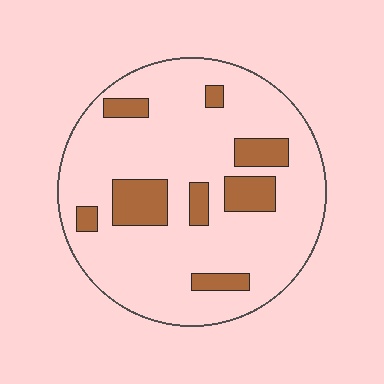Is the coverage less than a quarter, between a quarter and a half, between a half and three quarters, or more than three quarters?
Less than a quarter.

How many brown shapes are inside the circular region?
8.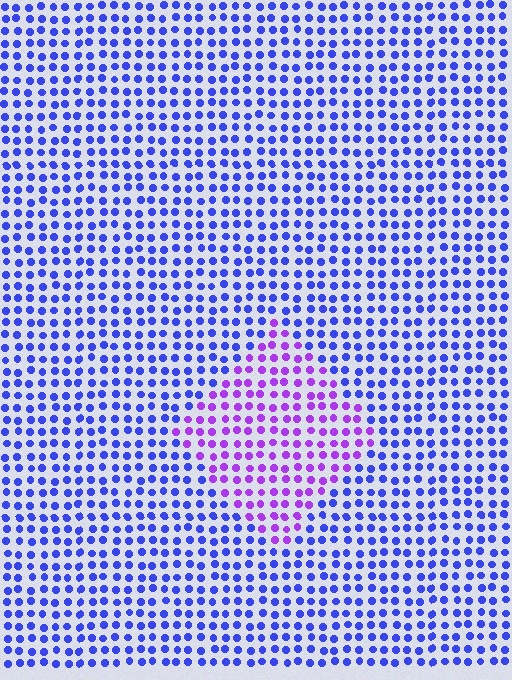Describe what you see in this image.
The image is filled with small blue elements in a uniform arrangement. A diamond-shaped region is visible where the elements are tinted to a slightly different hue, forming a subtle color boundary.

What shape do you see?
I see a diamond.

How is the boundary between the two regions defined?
The boundary is defined purely by a slight shift in hue (about 44 degrees). Spacing, size, and orientation are identical on both sides.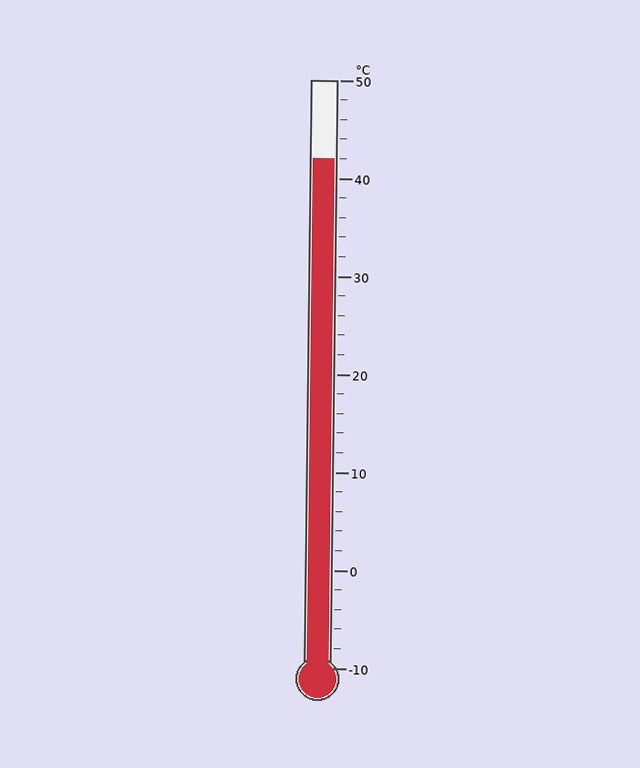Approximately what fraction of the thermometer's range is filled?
The thermometer is filled to approximately 85% of its range.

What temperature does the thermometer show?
The thermometer shows approximately 42°C.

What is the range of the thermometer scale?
The thermometer scale ranges from -10°C to 50°C.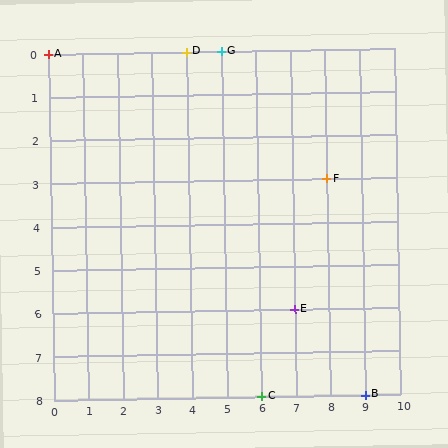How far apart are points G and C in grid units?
Points G and C are 1 column and 8 rows apart (about 8.1 grid units diagonally).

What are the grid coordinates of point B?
Point B is at grid coordinates (9, 8).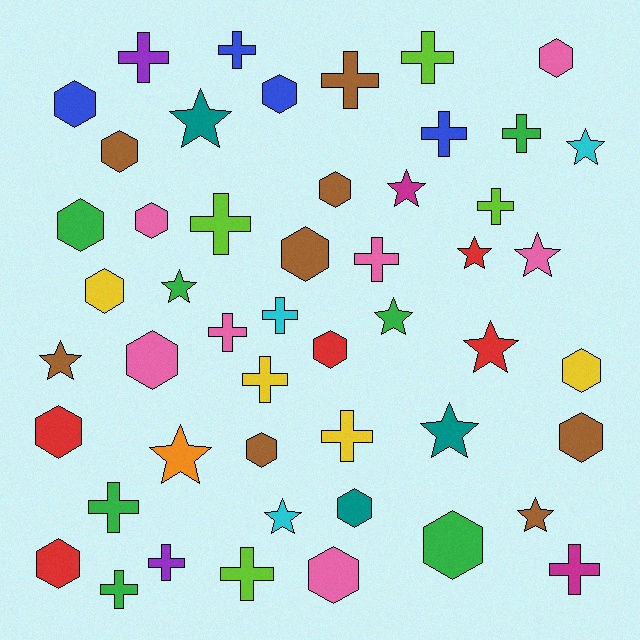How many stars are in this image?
There are 13 stars.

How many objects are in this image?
There are 50 objects.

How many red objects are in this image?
There are 5 red objects.